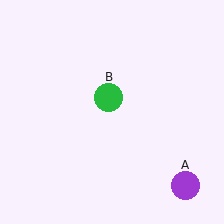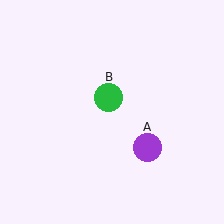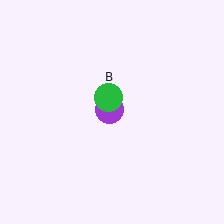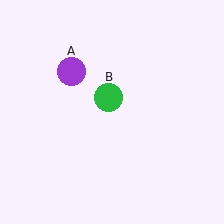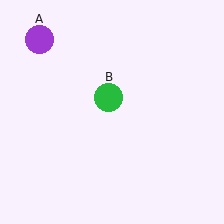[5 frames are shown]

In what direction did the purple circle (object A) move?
The purple circle (object A) moved up and to the left.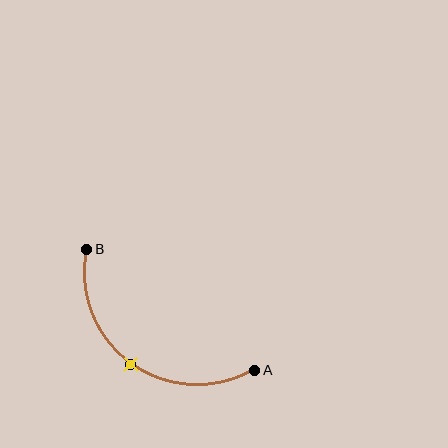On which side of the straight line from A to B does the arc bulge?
The arc bulges below and to the left of the straight line connecting A and B.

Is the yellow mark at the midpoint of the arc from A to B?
Yes. The yellow mark lies on the arc at equal arc-length from both A and B — it is the arc midpoint.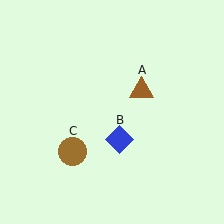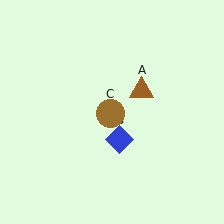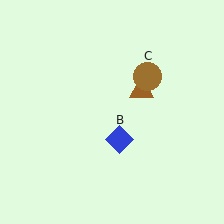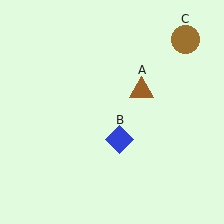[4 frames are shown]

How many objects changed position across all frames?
1 object changed position: brown circle (object C).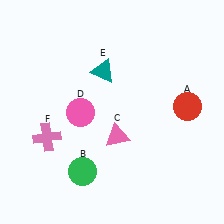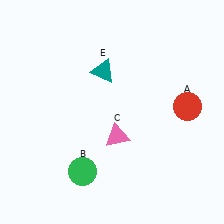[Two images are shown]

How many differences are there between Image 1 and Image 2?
There are 2 differences between the two images.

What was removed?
The pink circle (D), the pink cross (F) were removed in Image 2.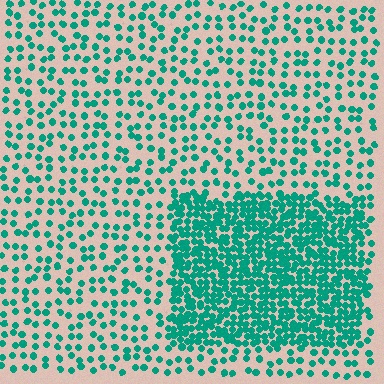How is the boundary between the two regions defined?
The boundary is defined by a change in element density (approximately 2.8x ratio). All elements are the same color, size, and shape.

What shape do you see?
I see a rectangle.